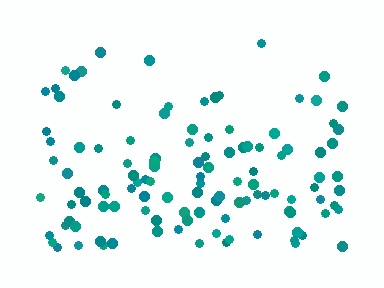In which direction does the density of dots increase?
From top to bottom, with the bottom side densest.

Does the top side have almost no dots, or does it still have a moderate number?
Still a moderate number, just noticeably fewer than the bottom.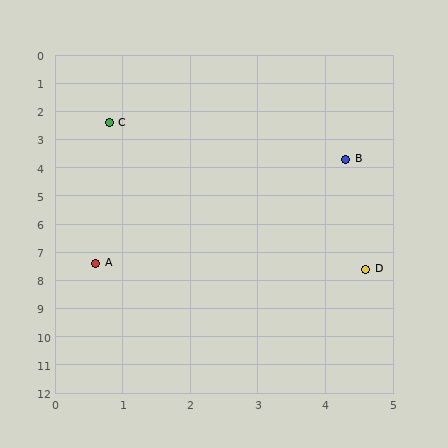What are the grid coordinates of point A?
Point A is at approximately (0.6, 7.4).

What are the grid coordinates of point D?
Point D is at approximately (4.6, 7.6).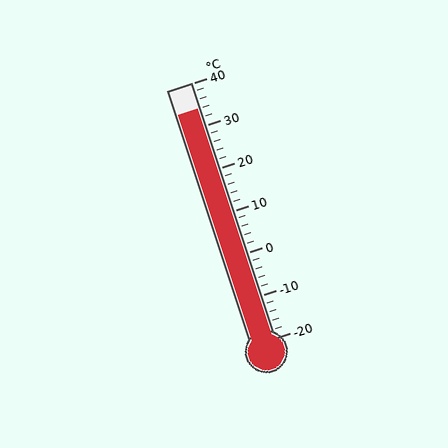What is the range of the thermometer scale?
The thermometer scale ranges from -20°C to 40°C.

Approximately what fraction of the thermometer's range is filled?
The thermometer is filled to approximately 90% of its range.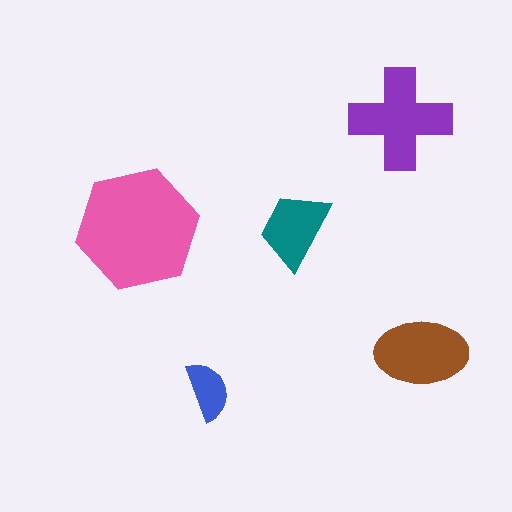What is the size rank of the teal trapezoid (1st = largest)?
4th.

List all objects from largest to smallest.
The pink hexagon, the purple cross, the brown ellipse, the teal trapezoid, the blue semicircle.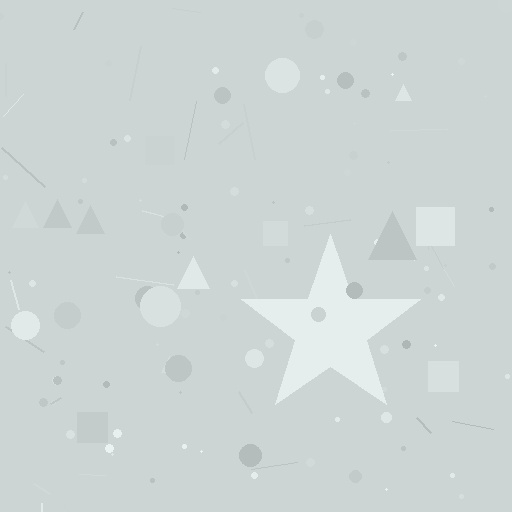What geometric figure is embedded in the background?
A star is embedded in the background.